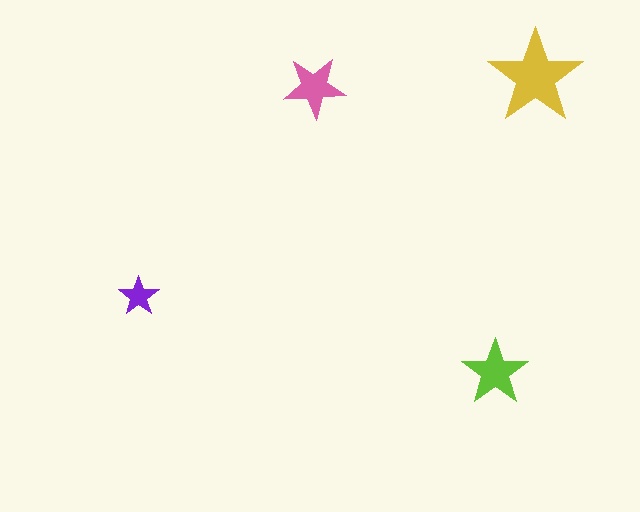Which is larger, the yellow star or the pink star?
The yellow one.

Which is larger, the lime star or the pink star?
The lime one.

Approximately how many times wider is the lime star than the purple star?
About 1.5 times wider.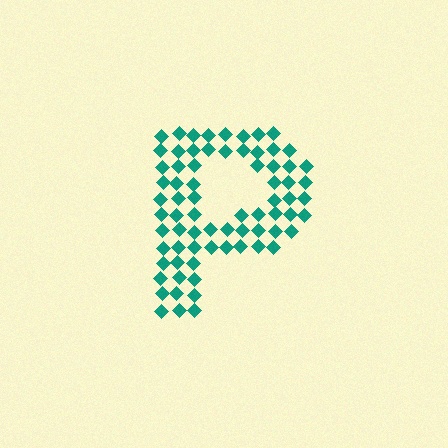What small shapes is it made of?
It is made of small diamonds.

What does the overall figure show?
The overall figure shows the letter P.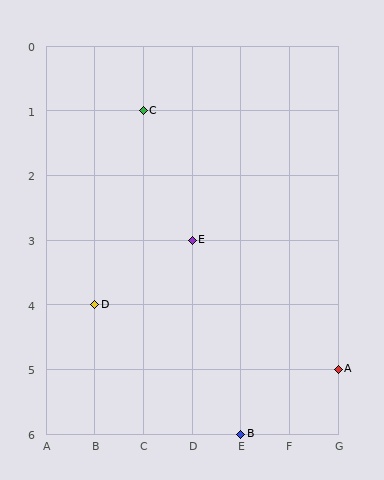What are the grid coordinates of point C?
Point C is at grid coordinates (C, 1).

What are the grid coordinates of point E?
Point E is at grid coordinates (D, 3).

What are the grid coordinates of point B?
Point B is at grid coordinates (E, 6).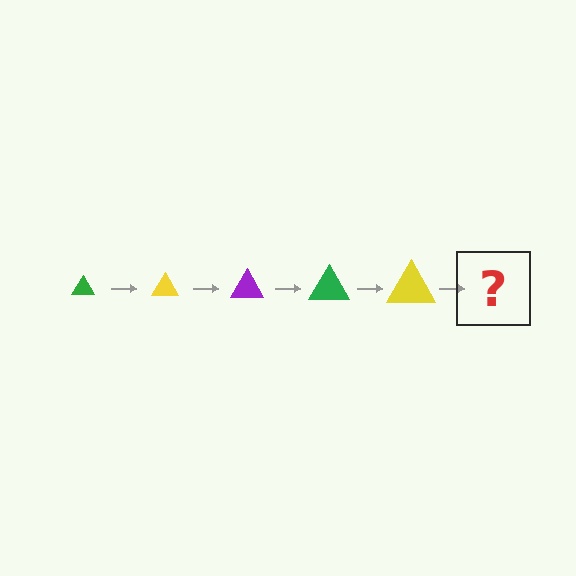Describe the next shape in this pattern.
It should be a purple triangle, larger than the previous one.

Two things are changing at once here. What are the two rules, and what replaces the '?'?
The two rules are that the triangle grows larger each step and the color cycles through green, yellow, and purple. The '?' should be a purple triangle, larger than the previous one.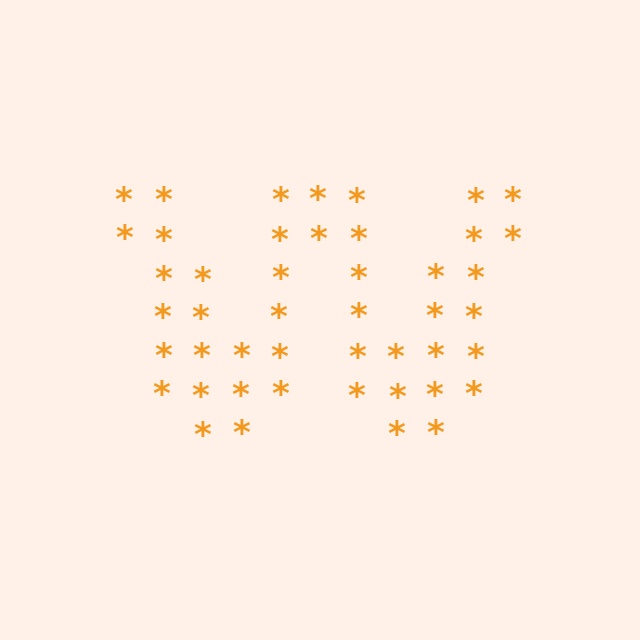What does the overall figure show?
The overall figure shows the letter W.